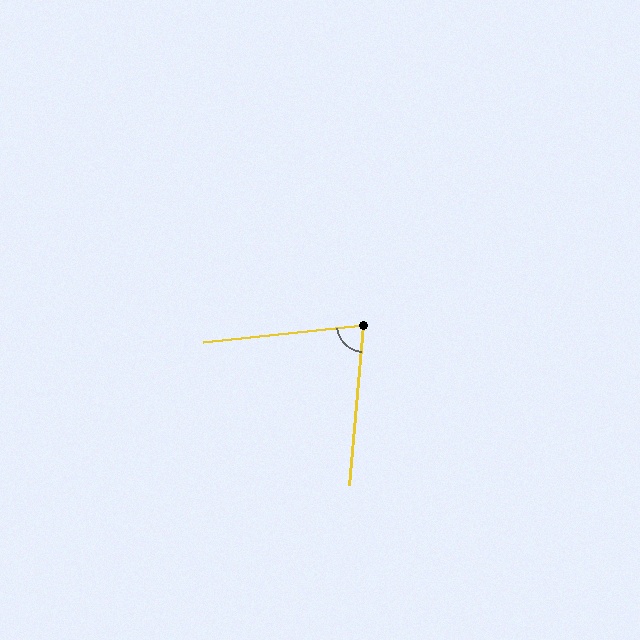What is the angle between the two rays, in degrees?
Approximately 79 degrees.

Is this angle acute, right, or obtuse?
It is acute.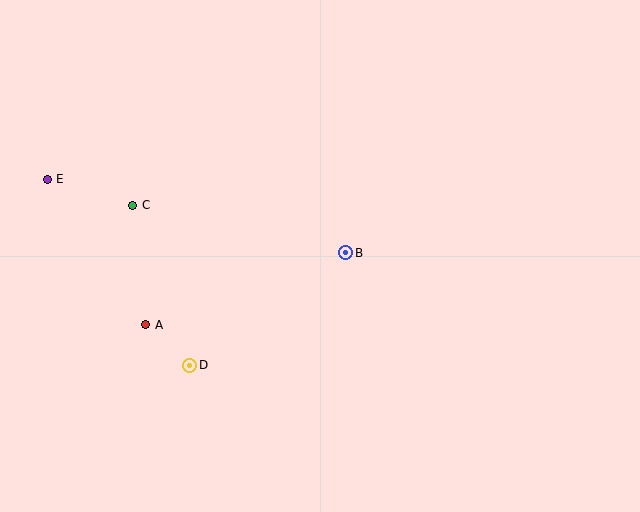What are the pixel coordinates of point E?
Point E is at (47, 179).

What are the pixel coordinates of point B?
Point B is at (346, 253).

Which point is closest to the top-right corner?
Point B is closest to the top-right corner.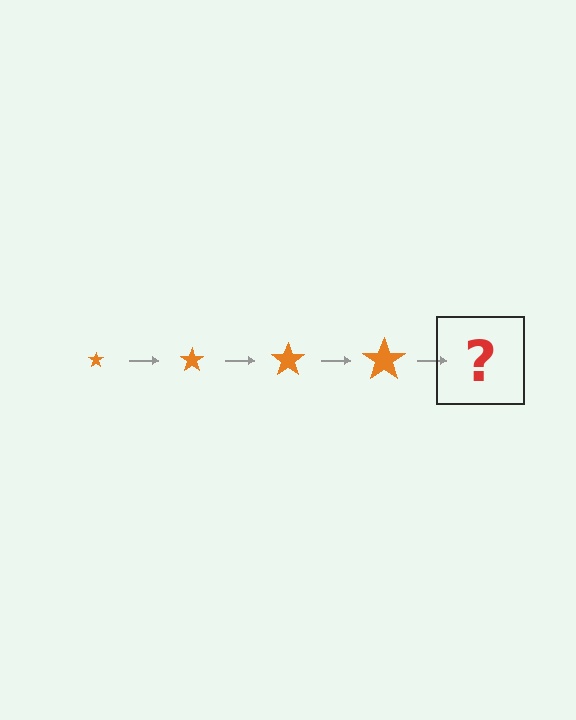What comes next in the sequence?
The next element should be an orange star, larger than the previous one.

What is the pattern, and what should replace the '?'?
The pattern is that the star gets progressively larger each step. The '?' should be an orange star, larger than the previous one.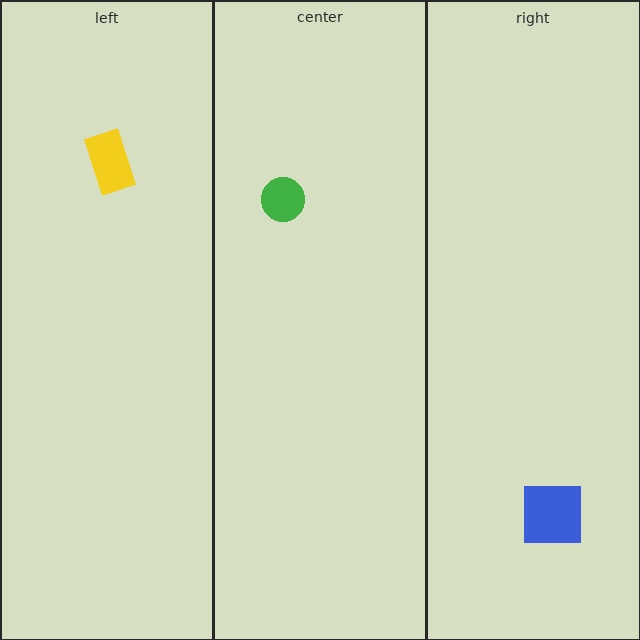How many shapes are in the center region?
1.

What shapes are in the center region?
The green circle.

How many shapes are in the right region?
1.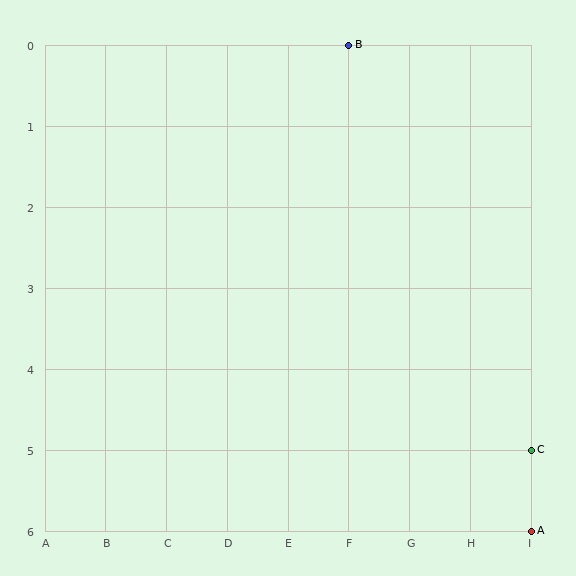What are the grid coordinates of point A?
Point A is at grid coordinates (I, 6).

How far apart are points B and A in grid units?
Points B and A are 3 columns and 6 rows apart (about 6.7 grid units diagonally).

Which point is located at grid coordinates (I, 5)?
Point C is at (I, 5).